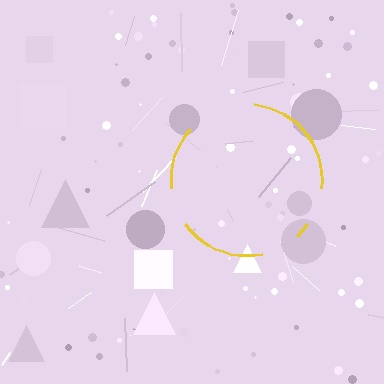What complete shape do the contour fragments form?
The contour fragments form a circle.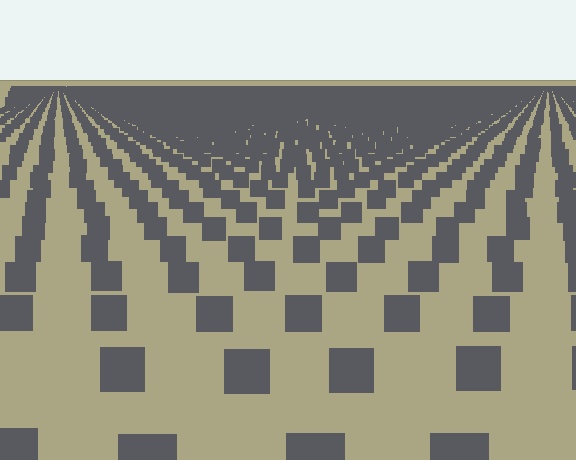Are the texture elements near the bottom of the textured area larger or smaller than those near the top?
Larger. Near the bottom, elements are closer to the viewer and appear at a bigger on-screen size.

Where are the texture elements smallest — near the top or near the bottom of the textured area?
Near the top.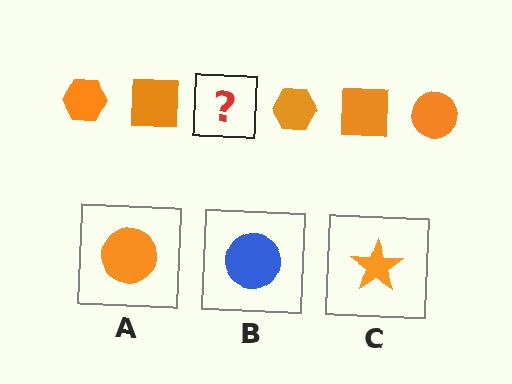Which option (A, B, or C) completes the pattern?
A.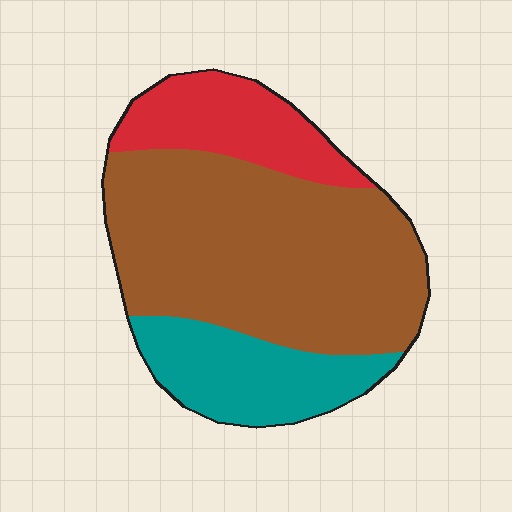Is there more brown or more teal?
Brown.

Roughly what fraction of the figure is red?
Red takes up between a sixth and a third of the figure.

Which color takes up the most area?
Brown, at roughly 60%.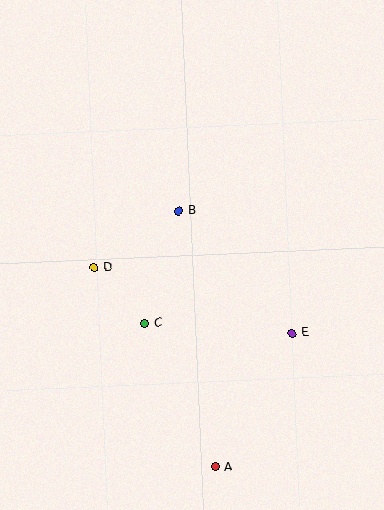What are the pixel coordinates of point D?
Point D is at (94, 267).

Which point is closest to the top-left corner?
Point B is closest to the top-left corner.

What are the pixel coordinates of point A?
Point A is at (216, 467).